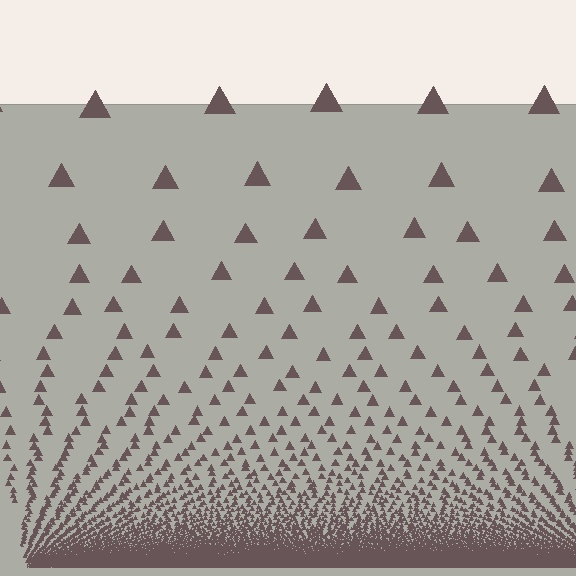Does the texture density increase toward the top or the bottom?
Density increases toward the bottom.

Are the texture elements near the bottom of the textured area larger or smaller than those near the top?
Smaller. The gradient is inverted — elements near the bottom are smaller and denser.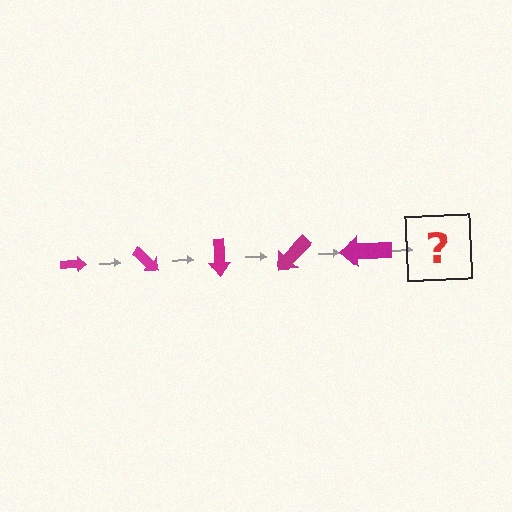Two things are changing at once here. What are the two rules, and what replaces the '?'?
The two rules are that the arrow grows larger each step and it rotates 45 degrees each step. The '?' should be an arrow, larger than the previous one and rotated 225 degrees from the start.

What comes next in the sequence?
The next element should be an arrow, larger than the previous one and rotated 225 degrees from the start.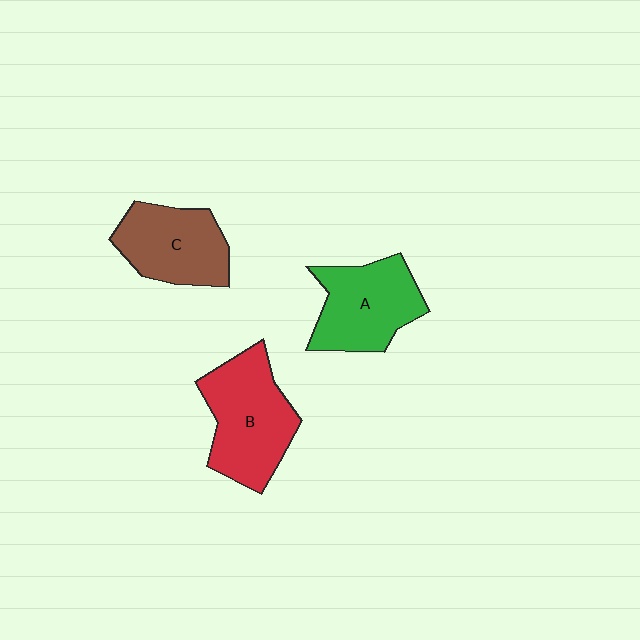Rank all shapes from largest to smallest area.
From largest to smallest: B (red), A (green), C (brown).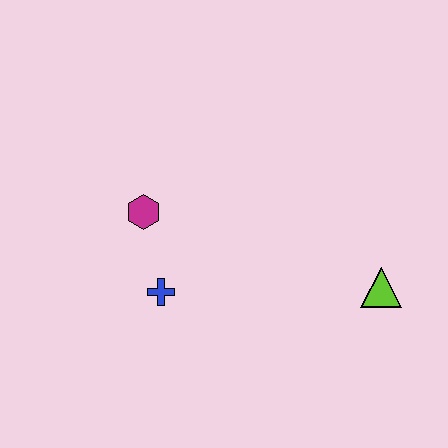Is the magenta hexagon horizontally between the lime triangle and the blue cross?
No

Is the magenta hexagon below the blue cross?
No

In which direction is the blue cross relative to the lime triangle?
The blue cross is to the left of the lime triangle.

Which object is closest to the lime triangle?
The blue cross is closest to the lime triangle.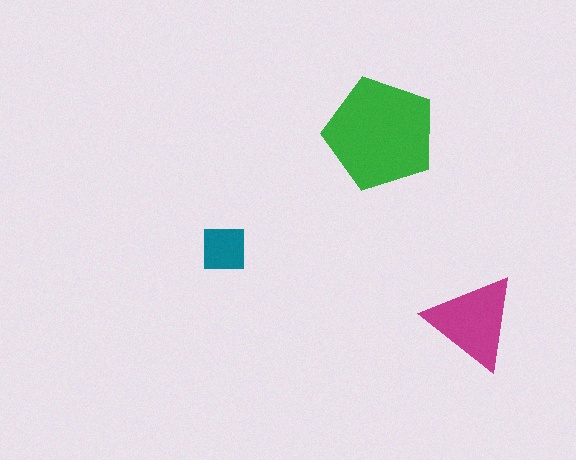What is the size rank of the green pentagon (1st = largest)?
1st.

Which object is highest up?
The green pentagon is topmost.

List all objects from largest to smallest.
The green pentagon, the magenta triangle, the teal square.